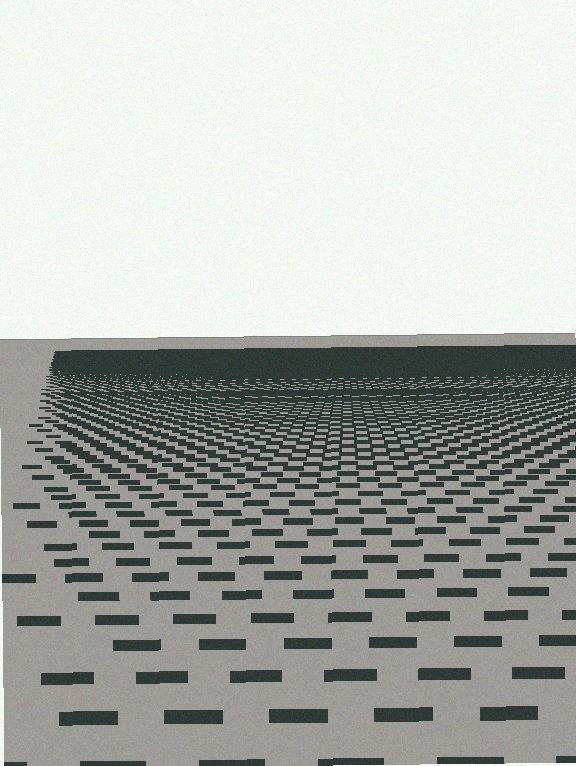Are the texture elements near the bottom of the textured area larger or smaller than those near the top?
Larger. Near the bottom, elements are closer to the viewer and appear at a bigger on-screen size.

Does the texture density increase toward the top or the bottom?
Density increases toward the top.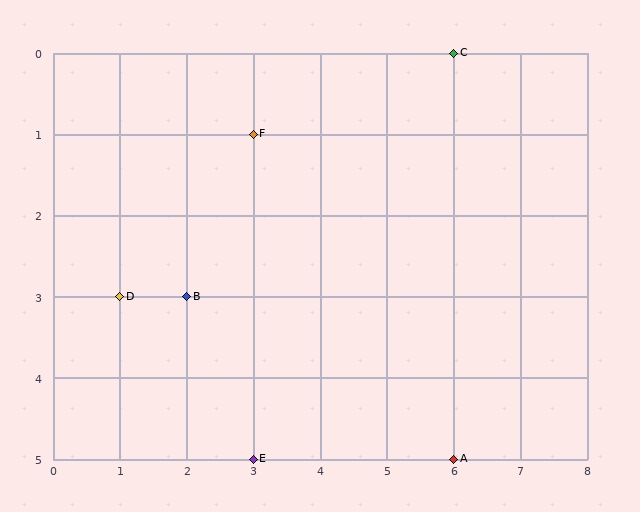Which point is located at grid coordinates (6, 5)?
Point A is at (6, 5).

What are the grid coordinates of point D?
Point D is at grid coordinates (1, 3).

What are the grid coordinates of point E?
Point E is at grid coordinates (3, 5).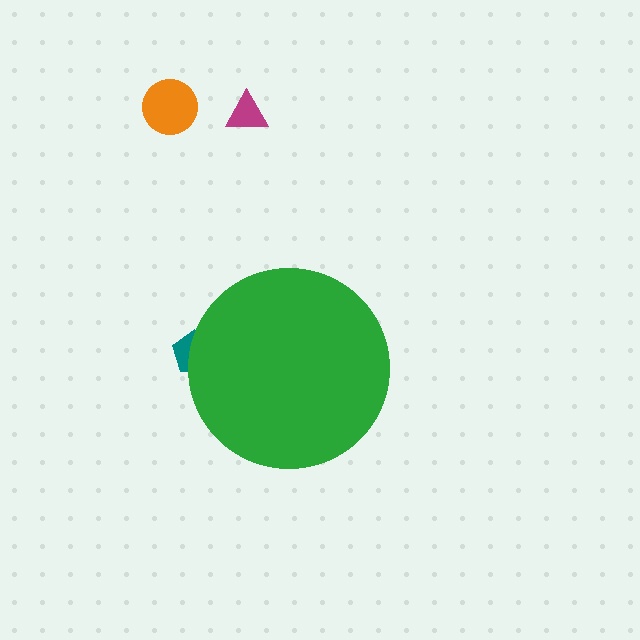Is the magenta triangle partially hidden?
No, the magenta triangle is fully visible.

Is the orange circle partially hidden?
No, the orange circle is fully visible.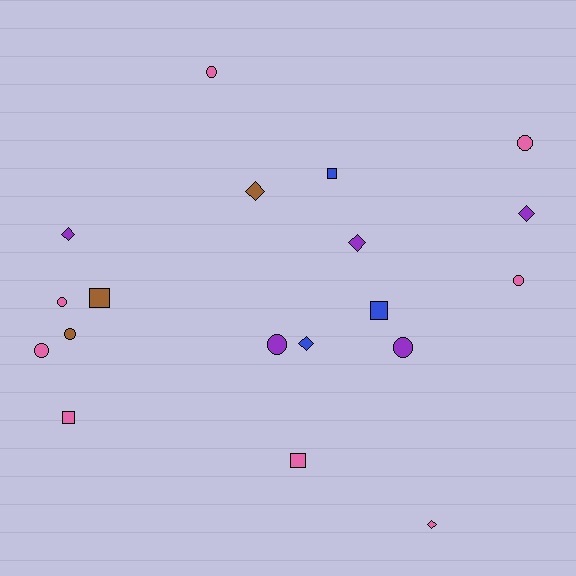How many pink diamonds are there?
There is 1 pink diamond.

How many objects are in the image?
There are 19 objects.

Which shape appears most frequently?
Circle, with 8 objects.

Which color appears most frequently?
Pink, with 8 objects.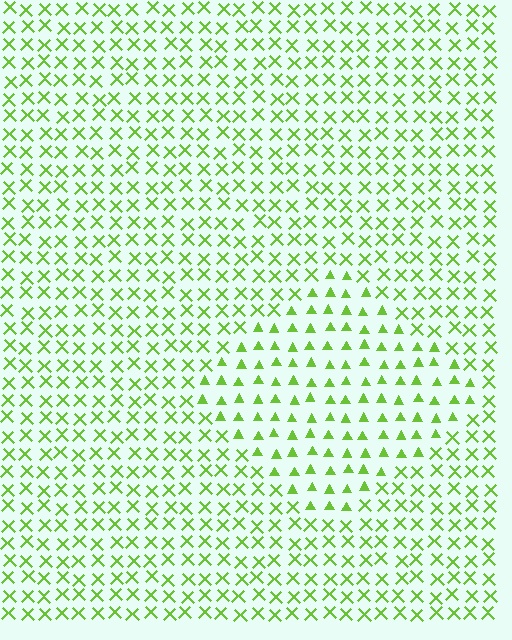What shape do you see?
I see a diamond.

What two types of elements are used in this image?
The image uses triangles inside the diamond region and X marks outside it.